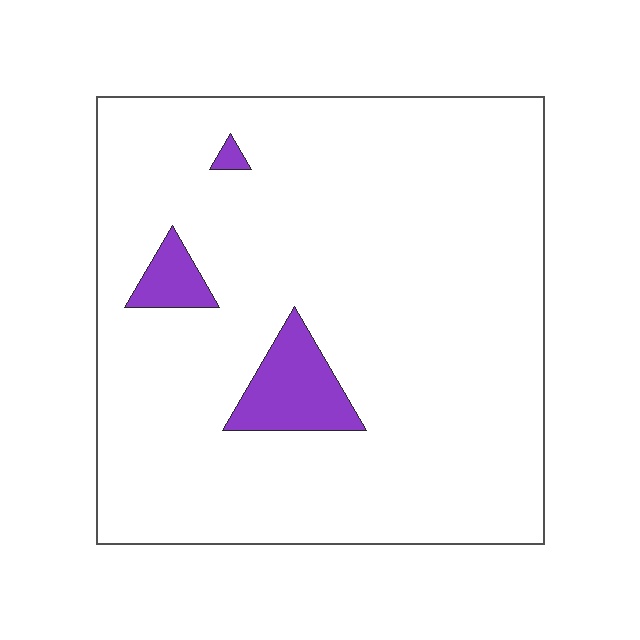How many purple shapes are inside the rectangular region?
3.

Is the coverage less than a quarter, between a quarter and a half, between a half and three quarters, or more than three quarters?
Less than a quarter.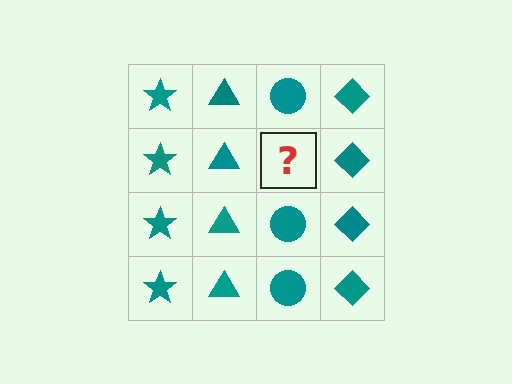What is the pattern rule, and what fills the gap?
The rule is that each column has a consistent shape. The gap should be filled with a teal circle.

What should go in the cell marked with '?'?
The missing cell should contain a teal circle.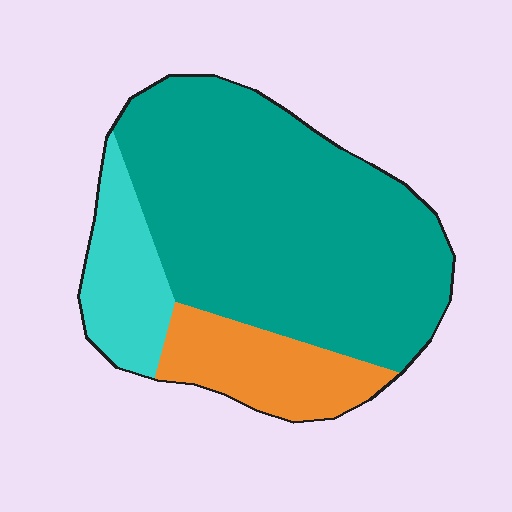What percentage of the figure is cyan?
Cyan covers 15% of the figure.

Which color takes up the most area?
Teal, at roughly 70%.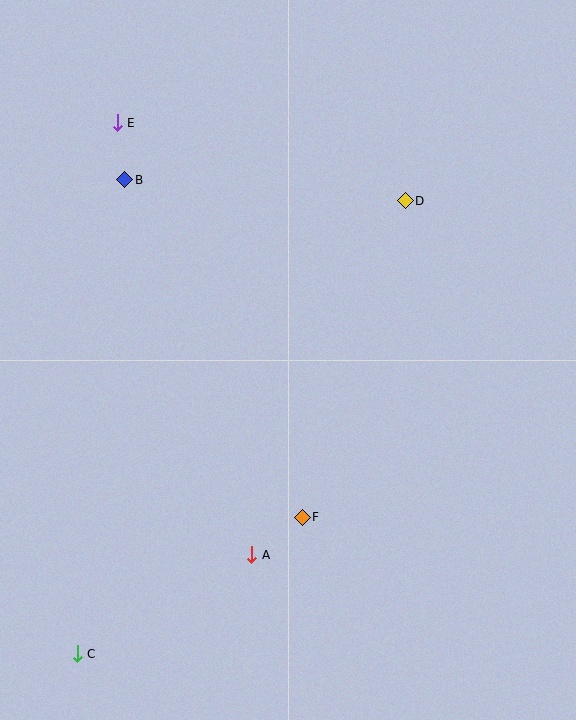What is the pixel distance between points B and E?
The distance between B and E is 57 pixels.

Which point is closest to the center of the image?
Point F at (302, 517) is closest to the center.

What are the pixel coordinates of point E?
Point E is at (117, 123).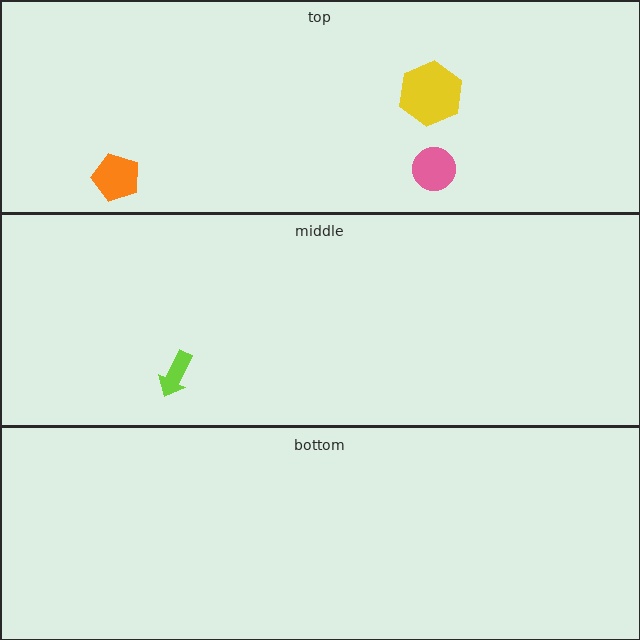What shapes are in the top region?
The pink circle, the orange pentagon, the yellow hexagon.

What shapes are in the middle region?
The lime arrow.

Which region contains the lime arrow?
The middle region.